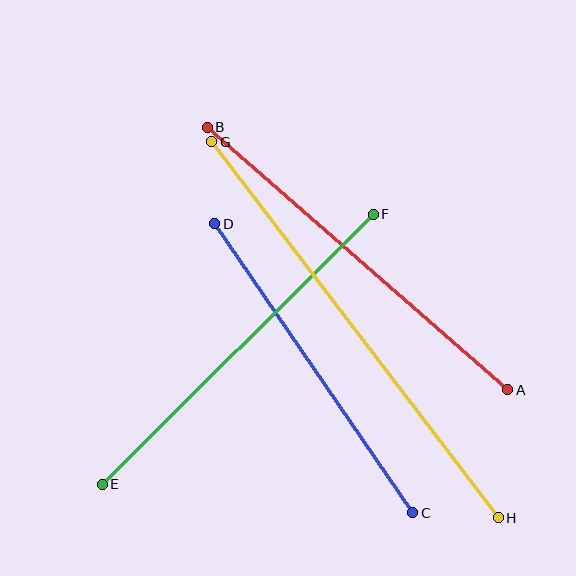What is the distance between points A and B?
The distance is approximately 399 pixels.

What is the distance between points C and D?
The distance is approximately 351 pixels.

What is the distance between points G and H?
The distance is approximately 473 pixels.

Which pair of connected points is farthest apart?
Points G and H are farthest apart.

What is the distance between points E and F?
The distance is approximately 383 pixels.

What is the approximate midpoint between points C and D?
The midpoint is at approximately (314, 368) pixels.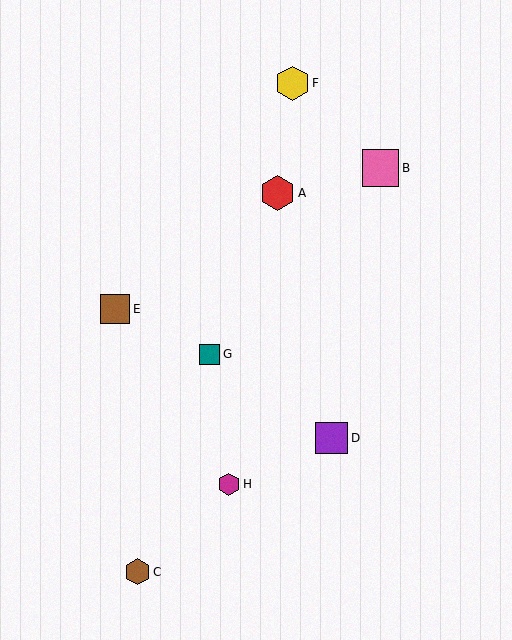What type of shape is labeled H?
Shape H is a magenta hexagon.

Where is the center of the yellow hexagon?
The center of the yellow hexagon is at (292, 83).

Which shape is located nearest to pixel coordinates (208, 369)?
The teal square (labeled G) at (209, 354) is nearest to that location.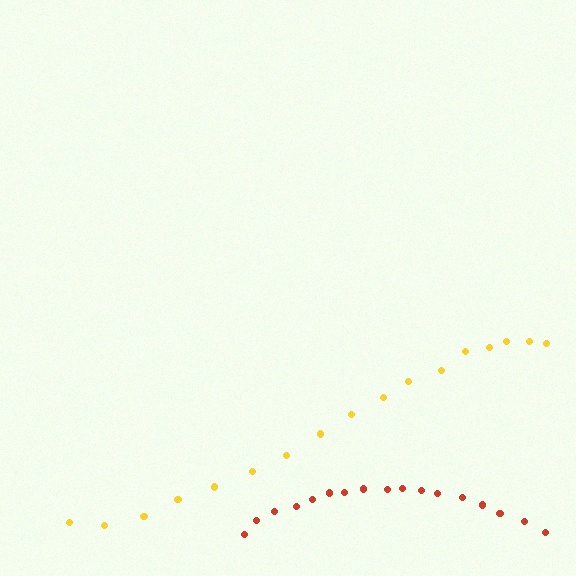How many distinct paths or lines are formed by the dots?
There are 2 distinct paths.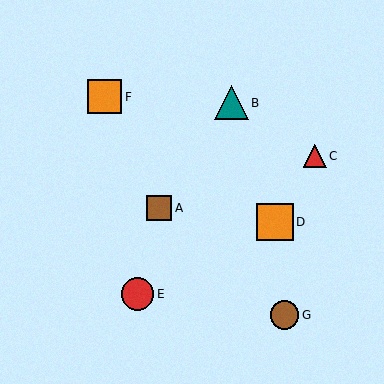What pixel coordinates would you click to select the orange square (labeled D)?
Click at (275, 222) to select the orange square D.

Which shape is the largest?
The orange square (labeled D) is the largest.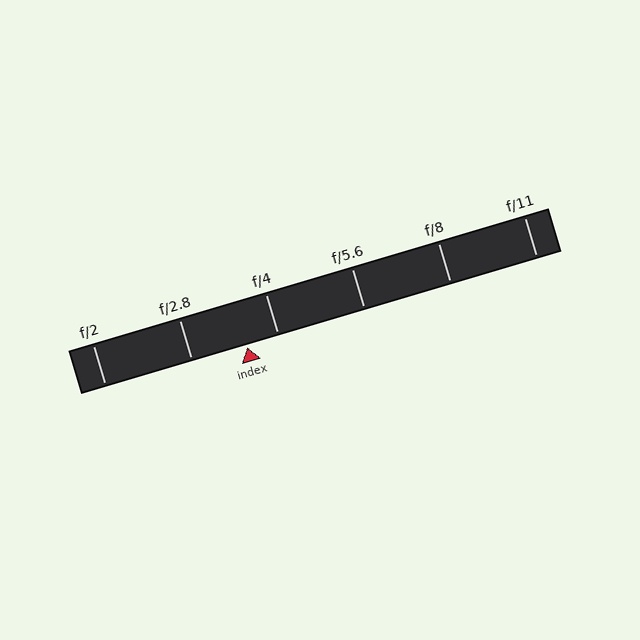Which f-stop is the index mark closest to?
The index mark is closest to f/4.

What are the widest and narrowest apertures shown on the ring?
The widest aperture shown is f/2 and the narrowest is f/11.